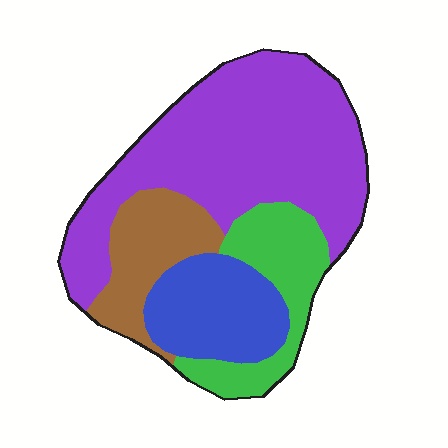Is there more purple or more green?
Purple.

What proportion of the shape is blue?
Blue takes up less than a quarter of the shape.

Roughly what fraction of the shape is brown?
Brown takes up about one sixth (1/6) of the shape.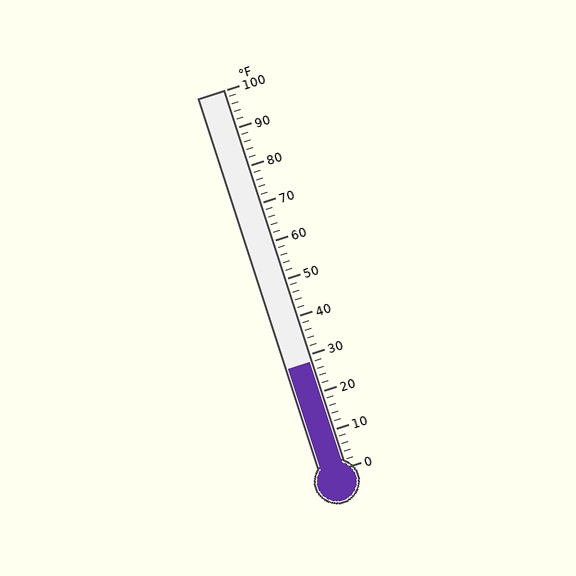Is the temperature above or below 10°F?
The temperature is above 10°F.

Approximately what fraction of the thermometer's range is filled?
The thermometer is filled to approximately 30% of its range.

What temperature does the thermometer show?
The thermometer shows approximately 28°F.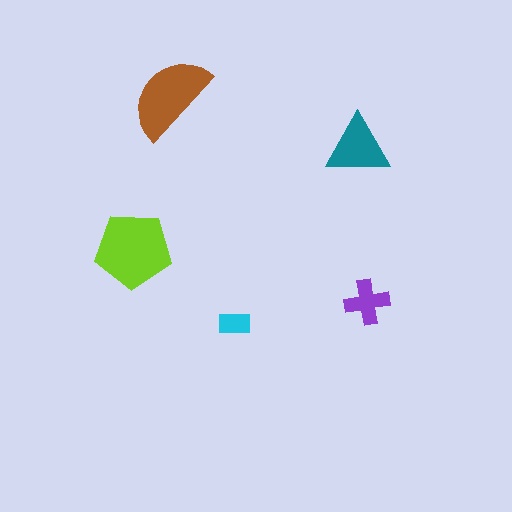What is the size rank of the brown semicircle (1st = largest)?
2nd.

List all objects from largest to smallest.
The lime pentagon, the brown semicircle, the teal triangle, the purple cross, the cyan rectangle.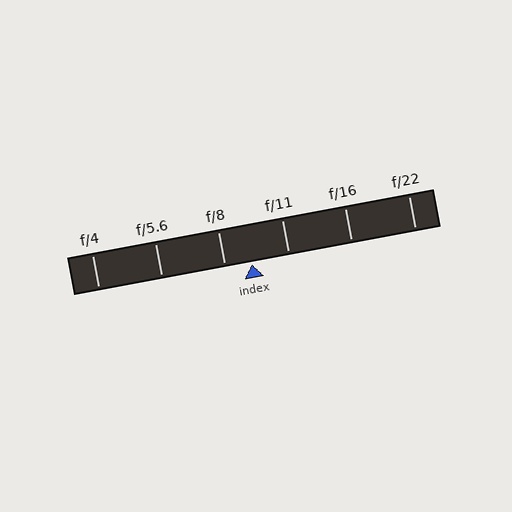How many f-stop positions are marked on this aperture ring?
There are 6 f-stop positions marked.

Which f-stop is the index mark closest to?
The index mark is closest to f/8.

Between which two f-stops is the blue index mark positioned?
The index mark is between f/8 and f/11.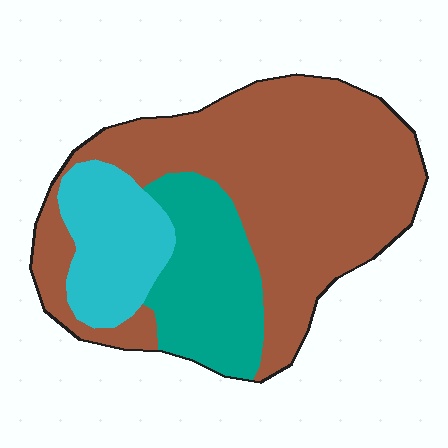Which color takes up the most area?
Brown, at roughly 60%.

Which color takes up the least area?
Cyan, at roughly 15%.